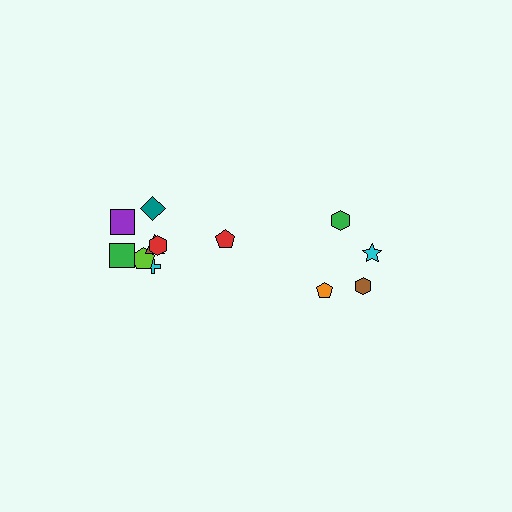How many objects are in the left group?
There are 8 objects.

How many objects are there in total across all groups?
There are 12 objects.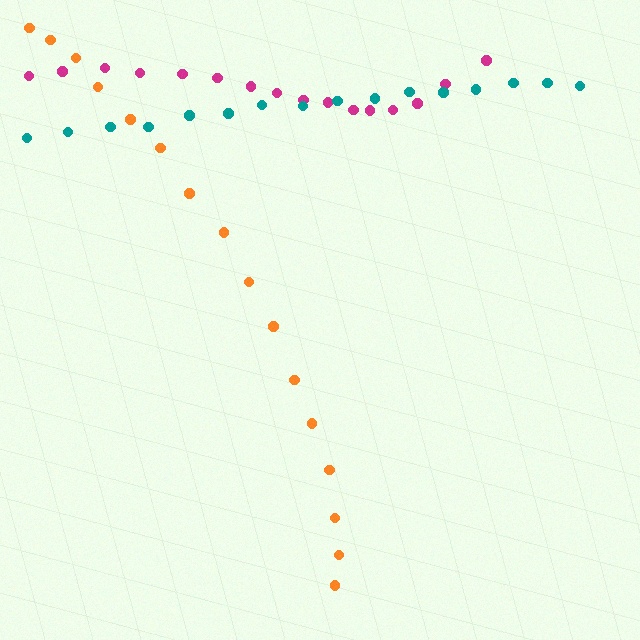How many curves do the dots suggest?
There are 3 distinct paths.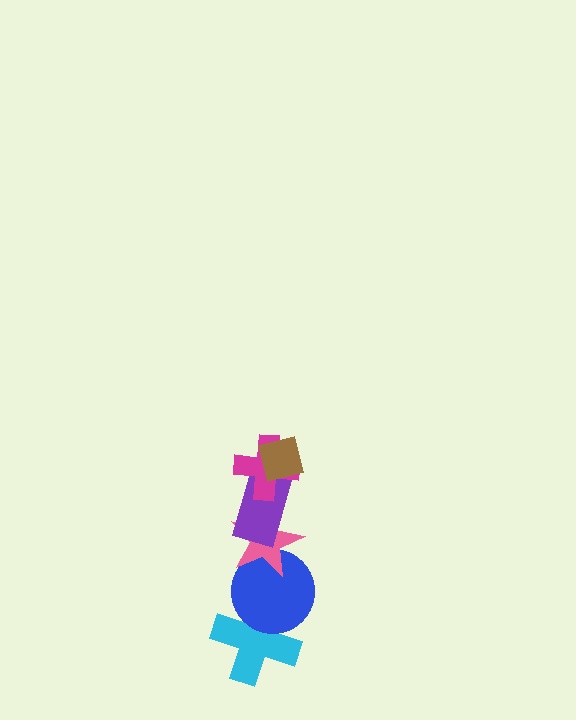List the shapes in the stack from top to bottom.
From top to bottom: the brown square, the magenta cross, the purple rectangle, the pink star, the blue circle, the cyan cross.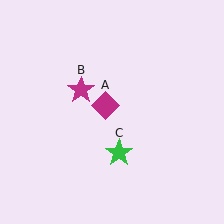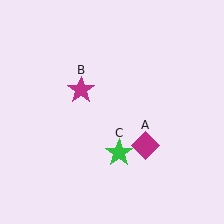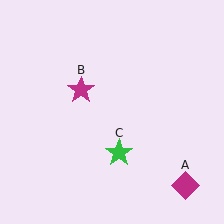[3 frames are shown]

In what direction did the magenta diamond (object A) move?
The magenta diamond (object A) moved down and to the right.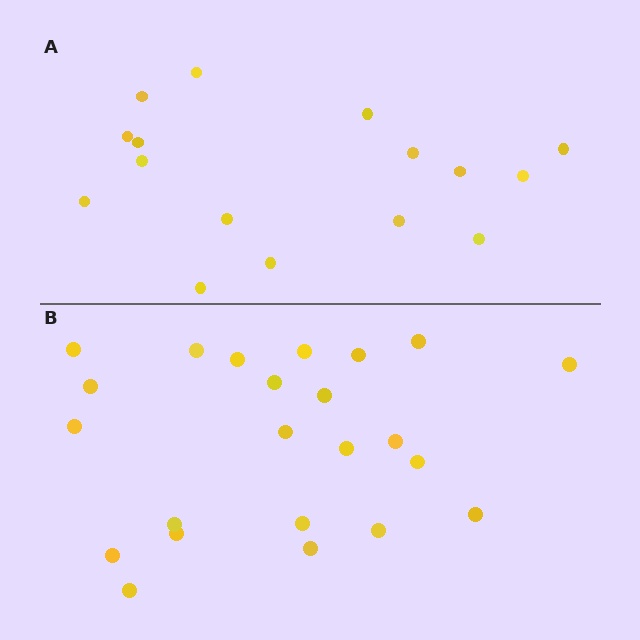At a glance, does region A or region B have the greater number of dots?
Region B (the bottom region) has more dots.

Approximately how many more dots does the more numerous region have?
Region B has roughly 8 or so more dots than region A.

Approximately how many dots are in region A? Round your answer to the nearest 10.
About 20 dots. (The exact count is 16, which rounds to 20.)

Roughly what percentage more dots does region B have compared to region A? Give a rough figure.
About 45% more.